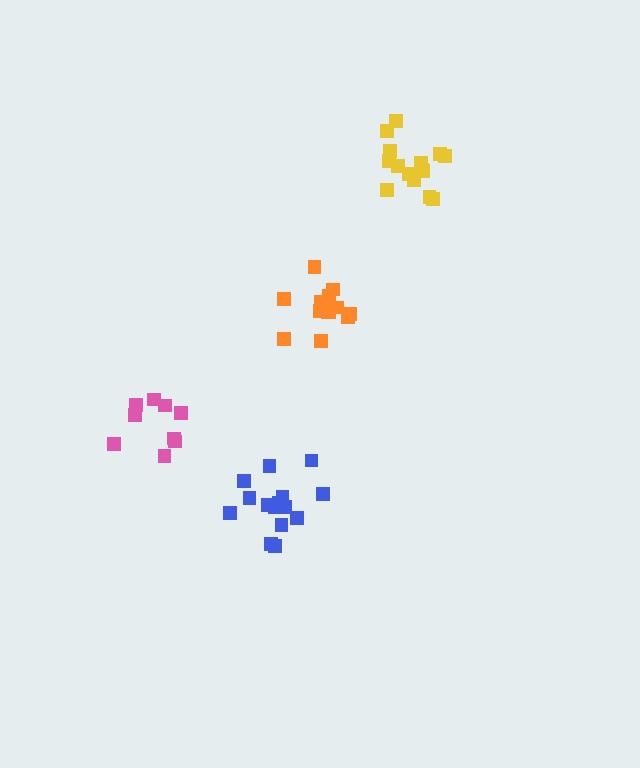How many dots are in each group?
Group 1: 9 dots, Group 2: 15 dots, Group 3: 14 dots, Group 4: 15 dots (53 total).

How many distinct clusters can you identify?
There are 4 distinct clusters.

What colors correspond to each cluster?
The clusters are colored: pink, blue, orange, yellow.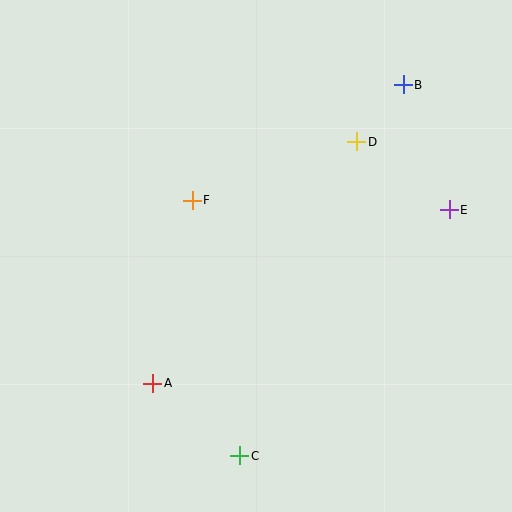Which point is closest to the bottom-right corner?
Point C is closest to the bottom-right corner.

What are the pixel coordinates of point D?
Point D is at (357, 142).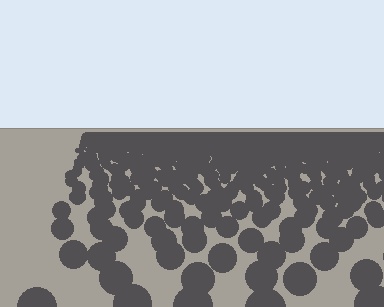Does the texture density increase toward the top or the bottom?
Density increases toward the top.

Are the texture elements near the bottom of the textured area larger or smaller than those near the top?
Larger. Near the bottom, elements are closer to the viewer and appear at a bigger on-screen size.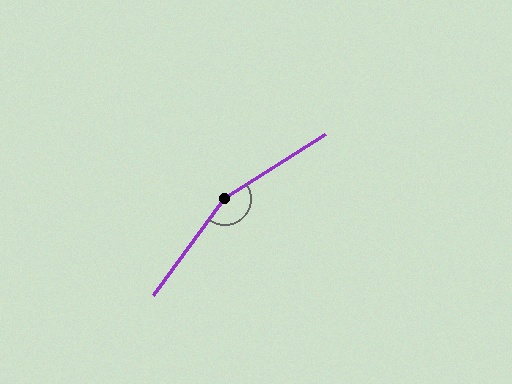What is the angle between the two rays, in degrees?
Approximately 159 degrees.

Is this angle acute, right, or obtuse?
It is obtuse.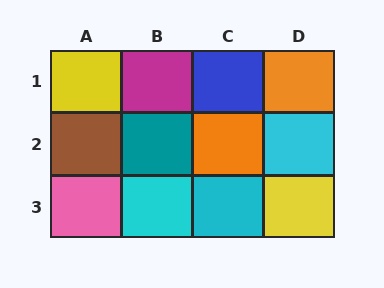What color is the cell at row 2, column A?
Brown.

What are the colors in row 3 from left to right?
Pink, cyan, cyan, yellow.